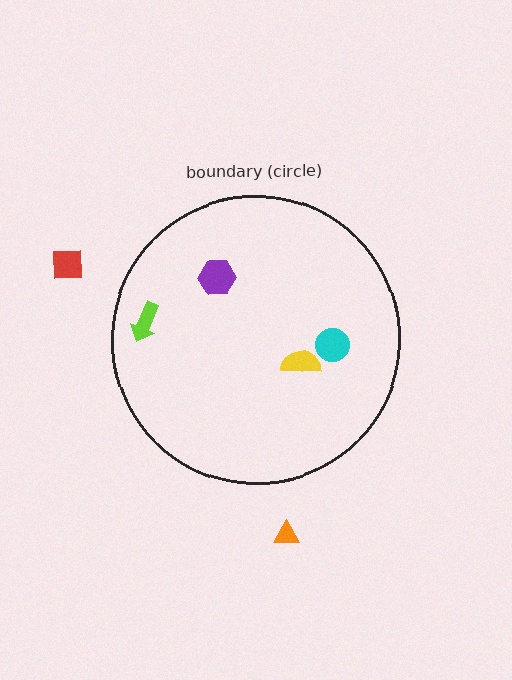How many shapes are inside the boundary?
4 inside, 2 outside.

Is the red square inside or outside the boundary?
Outside.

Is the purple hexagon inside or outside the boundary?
Inside.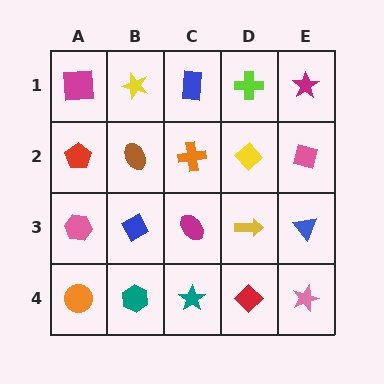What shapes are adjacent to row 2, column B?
A yellow star (row 1, column B), a blue diamond (row 3, column B), a red pentagon (row 2, column A), an orange cross (row 2, column C).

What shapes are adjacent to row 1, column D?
A yellow diamond (row 2, column D), a blue rectangle (row 1, column C), a magenta star (row 1, column E).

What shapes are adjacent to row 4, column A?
A pink hexagon (row 3, column A), a teal hexagon (row 4, column B).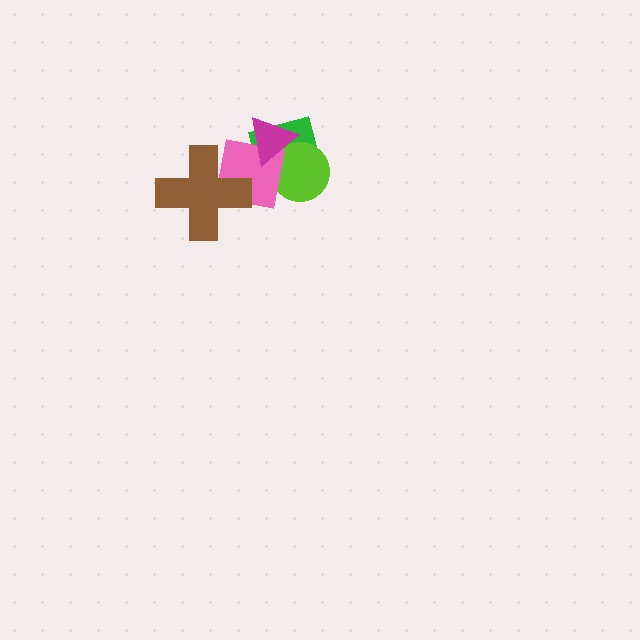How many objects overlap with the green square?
3 objects overlap with the green square.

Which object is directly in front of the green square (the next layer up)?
The lime circle is directly in front of the green square.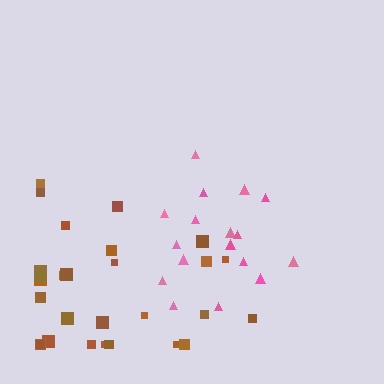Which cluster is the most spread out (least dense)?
Brown.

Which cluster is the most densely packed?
Pink.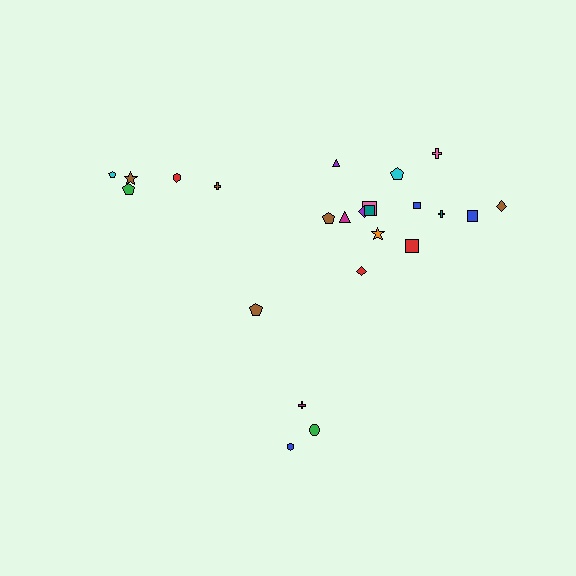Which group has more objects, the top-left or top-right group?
The top-right group.